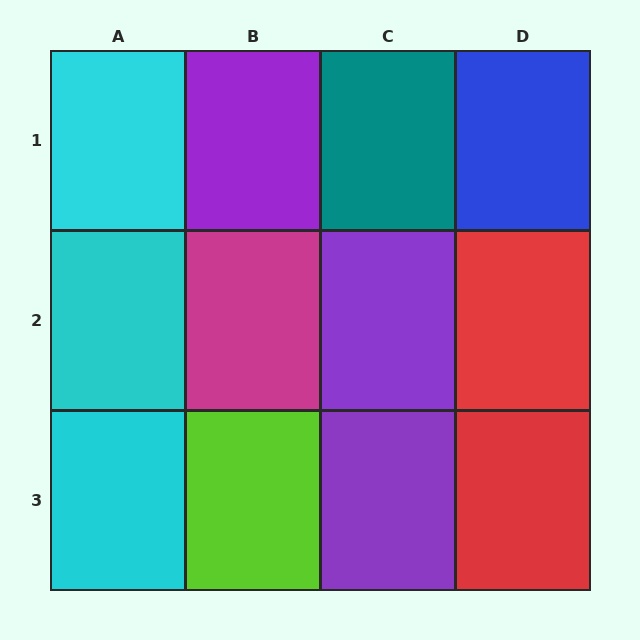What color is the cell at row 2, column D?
Red.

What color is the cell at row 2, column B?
Magenta.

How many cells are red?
2 cells are red.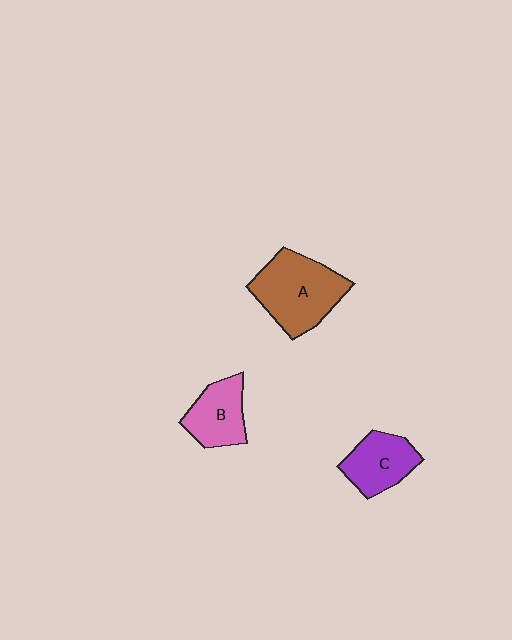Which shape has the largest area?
Shape A (brown).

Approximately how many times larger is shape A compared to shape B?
Approximately 1.6 times.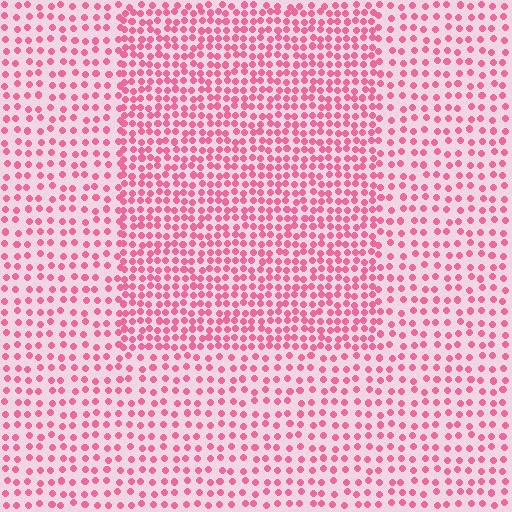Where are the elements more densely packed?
The elements are more densely packed inside the rectangle boundary.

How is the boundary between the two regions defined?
The boundary is defined by a change in element density (approximately 1.8x ratio). All elements are the same color, size, and shape.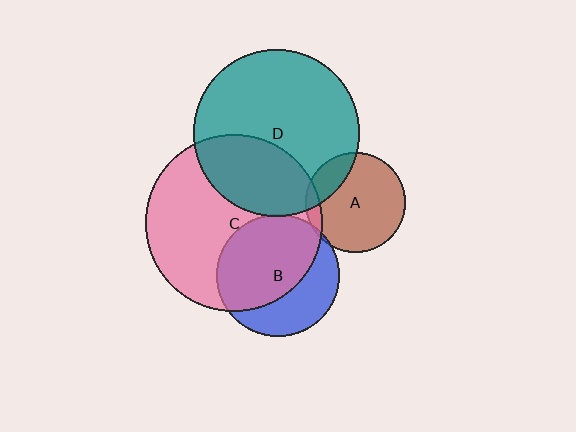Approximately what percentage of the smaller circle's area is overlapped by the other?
Approximately 10%.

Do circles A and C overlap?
Yes.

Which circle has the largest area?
Circle C (pink).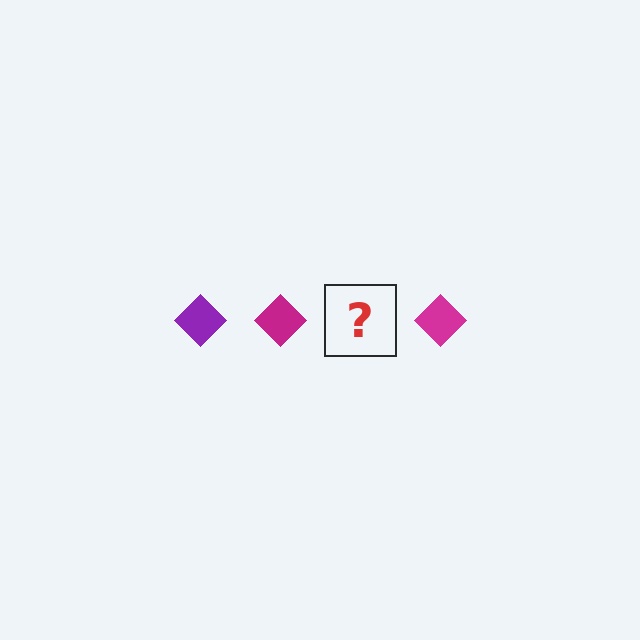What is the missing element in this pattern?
The missing element is a purple diamond.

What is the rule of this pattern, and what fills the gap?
The rule is that the pattern cycles through purple, magenta diamonds. The gap should be filled with a purple diamond.